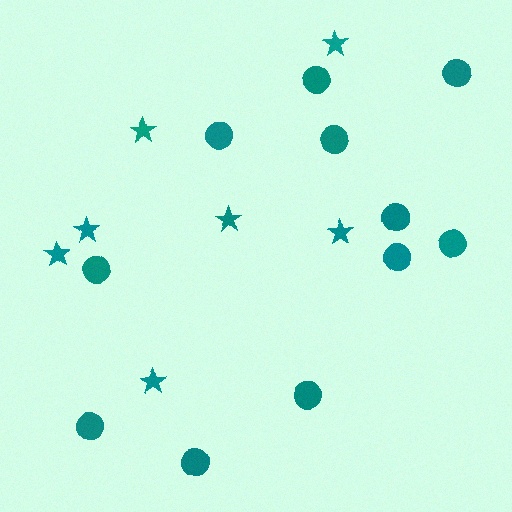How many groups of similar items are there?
There are 2 groups: one group of stars (7) and one group of circles (11).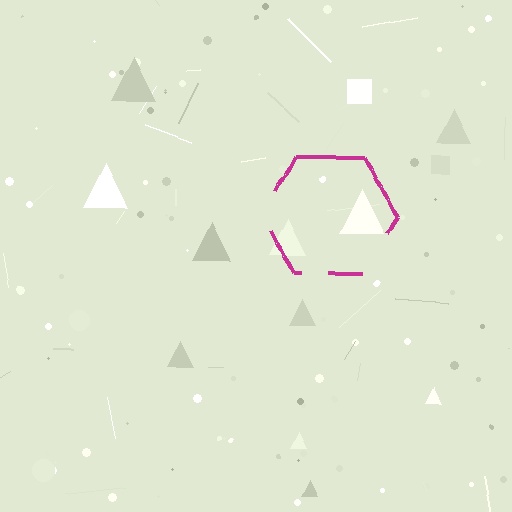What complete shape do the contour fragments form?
The contour fragments form a hexagon.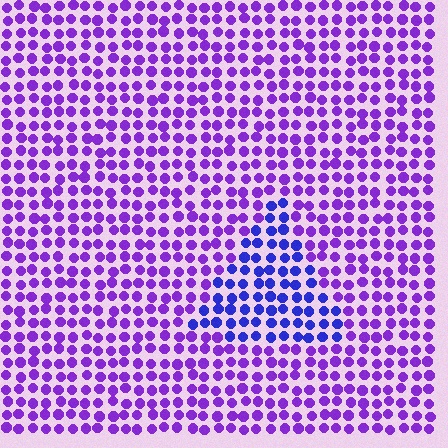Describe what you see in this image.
The image is filled with small purple elements in a uniform arrangement. A triangle-shaped region is visible where the elements are tinted to a slightly different hue, forming a subtle color boundary.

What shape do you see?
I see a triangle.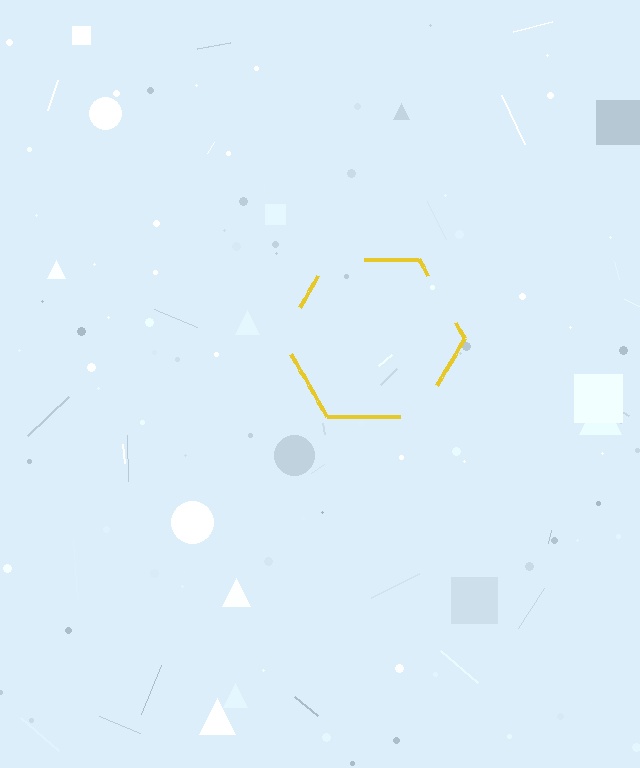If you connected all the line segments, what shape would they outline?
They would outline a hexagon.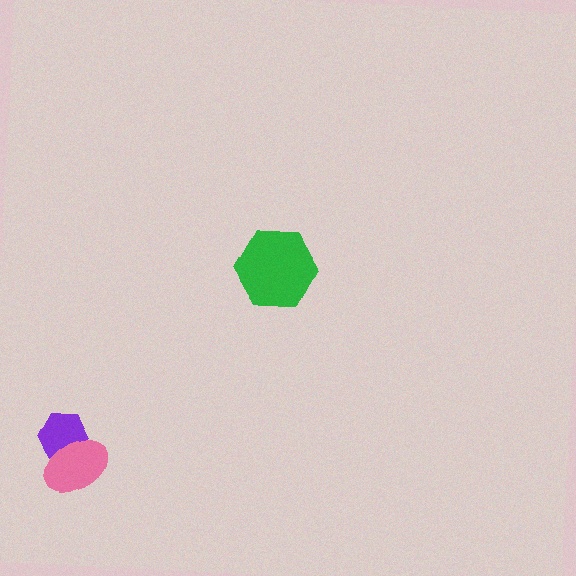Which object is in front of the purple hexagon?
The pink ellipse is in front of the purple hexagon.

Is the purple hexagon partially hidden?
Yes, it is partially covered by another shape.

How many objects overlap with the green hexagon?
0 objects overlap with the green hexagon.